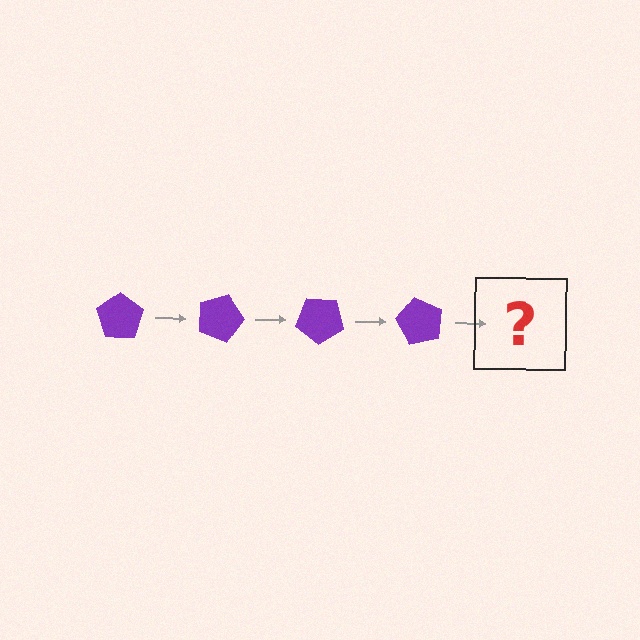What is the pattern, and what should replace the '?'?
The pattern is that the pentagon rotates 20 degrees each step. The '?' should be a purple pentagon rotated 80 degrees.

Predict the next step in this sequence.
The next step is a purple pentagon rotated 80 degrees.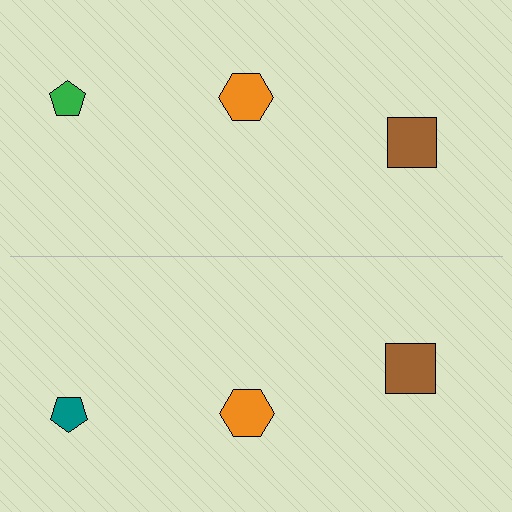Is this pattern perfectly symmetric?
No, the pattern is not perfectly symmetric. The teal pentagon on the bottom side breaks the symmetry — its mirror counterpart is green.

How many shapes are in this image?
There are 6 shapes in this image.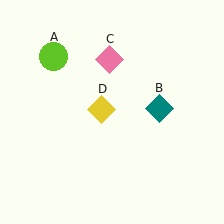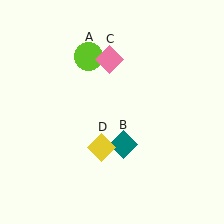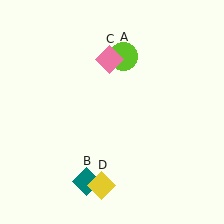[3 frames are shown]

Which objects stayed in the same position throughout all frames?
Pink diamond (object C) remained stationary.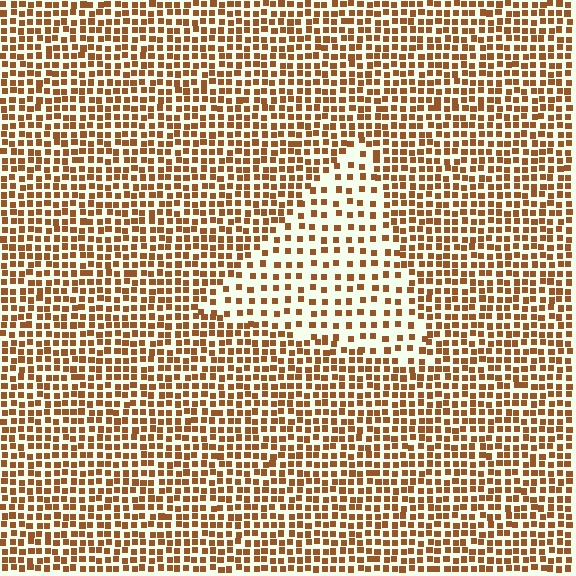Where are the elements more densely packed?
The elements are more densely packed outside the triangle boundary.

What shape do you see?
I see a triangle.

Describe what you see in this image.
The image contains small brown elements arranged at two different densities. A triangle-shaped region is visible where the elements are less densely packed than the surrounding area.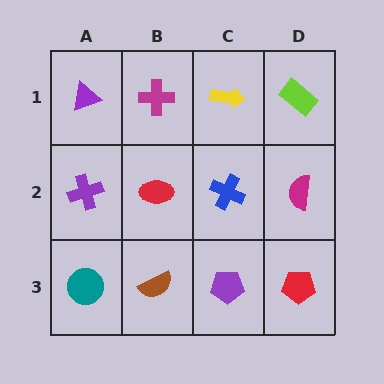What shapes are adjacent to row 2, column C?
A yellow arrow (row 1, column C), a purple pentagon (row 3, column C), a red ellipse (row 2, column B), a magenta semicircle (row 2, column D).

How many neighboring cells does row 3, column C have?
3.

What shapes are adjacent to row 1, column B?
A red ellipse (row 2, column B), a purple triangle (row 1, column A), a yellow arrow (row 1, column C).